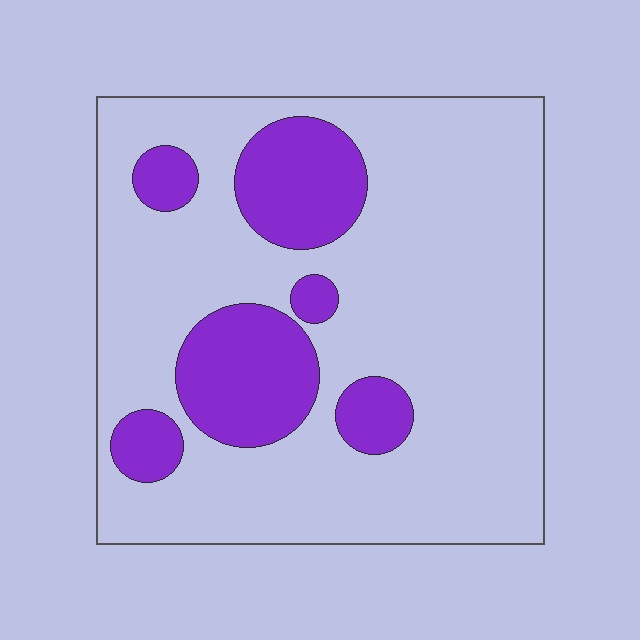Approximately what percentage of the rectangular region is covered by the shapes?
Approximately 20%.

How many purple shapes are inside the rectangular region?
6.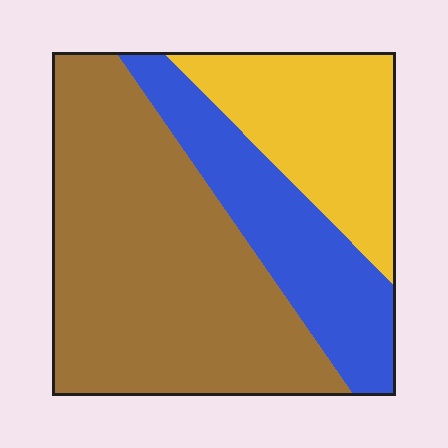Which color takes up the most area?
Brown, at roughly 55%.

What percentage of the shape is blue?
Blue covers 24% of the shape.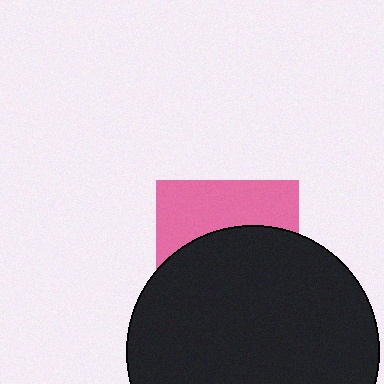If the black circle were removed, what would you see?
You would see the complete pink square.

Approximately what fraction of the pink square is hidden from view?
Roughly 61% of the pink square is hidden behind the black circle.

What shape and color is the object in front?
The object in front is a black circle.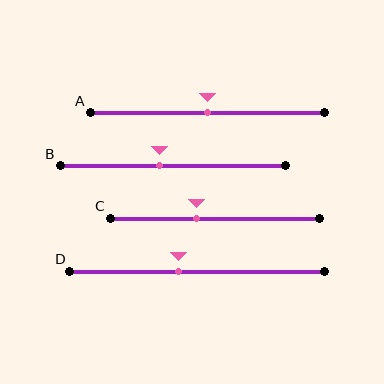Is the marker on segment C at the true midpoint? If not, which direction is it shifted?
No, the marker on segment C is shifted to the left by about 9% of the segment length.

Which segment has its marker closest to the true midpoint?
Segment A has its marker closest to the true midpoint.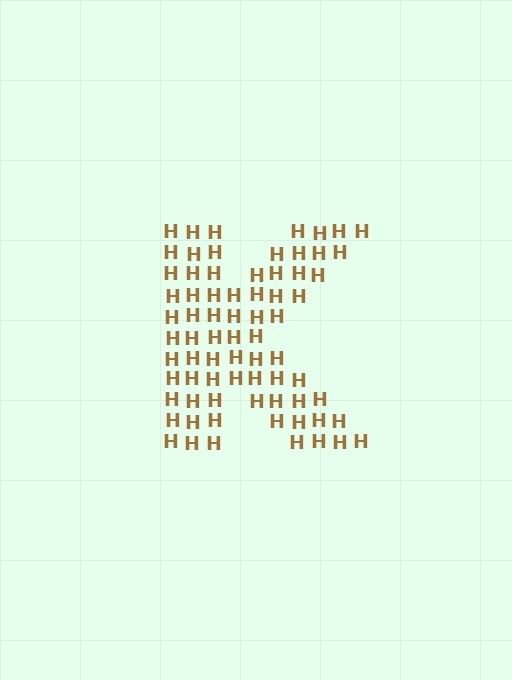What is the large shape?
The large shape is the letter K.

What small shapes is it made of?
It is made of small letter H's.